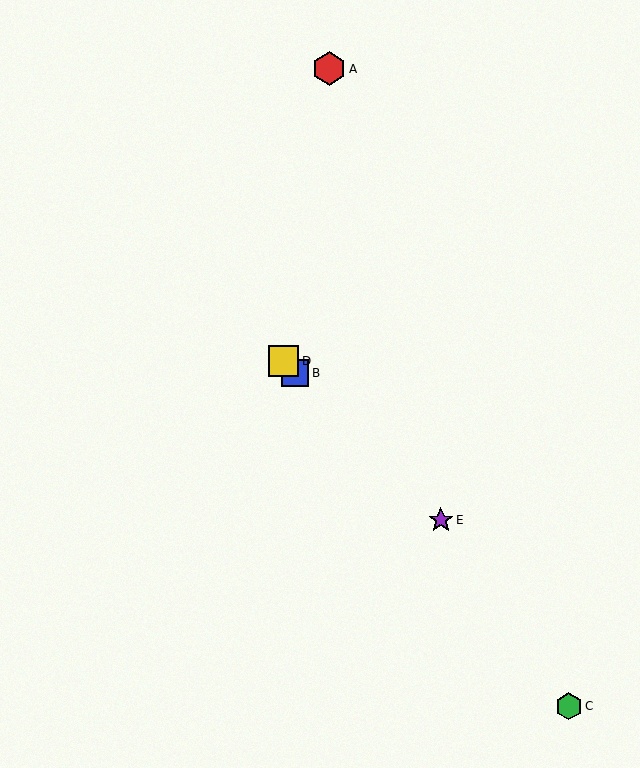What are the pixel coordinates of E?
Object E is at (441, 520).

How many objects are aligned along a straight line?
3 objects (B, D, E) are aligned along a straight line.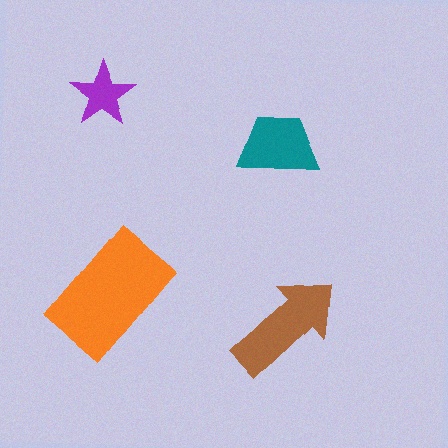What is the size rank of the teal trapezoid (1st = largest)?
3rd.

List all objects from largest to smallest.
The orange rectangle, the brown arrow, the teal trapezoid, the purple star.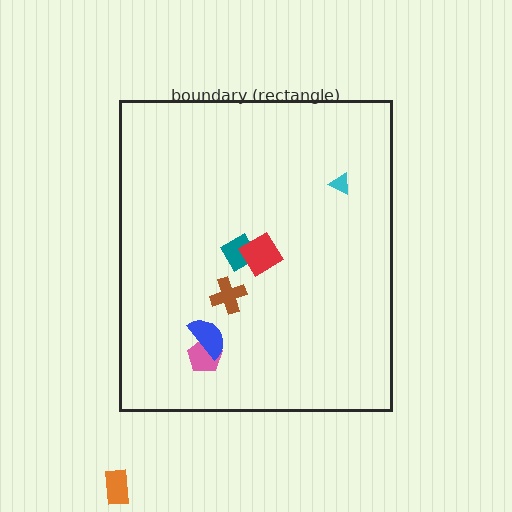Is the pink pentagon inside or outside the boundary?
Inside.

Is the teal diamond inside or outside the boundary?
Inside.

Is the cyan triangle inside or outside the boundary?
Inside.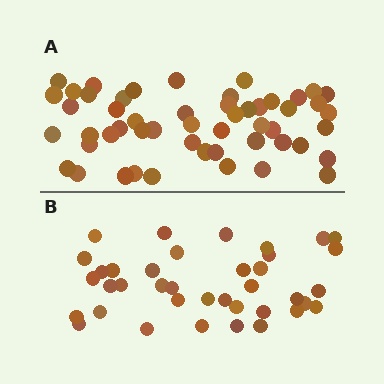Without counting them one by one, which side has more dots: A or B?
Region A (the top region) has more dots.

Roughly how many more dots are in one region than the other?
Region A has approximately 15 more dots than region B.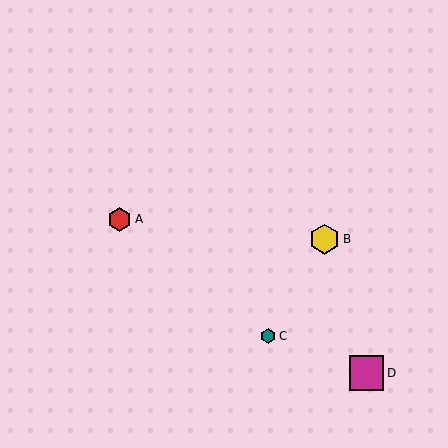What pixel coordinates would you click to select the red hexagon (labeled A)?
Click at (120, 219) to select the red hexagon A.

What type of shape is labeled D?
Shape D is a magenta square.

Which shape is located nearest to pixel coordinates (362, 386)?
The magenta square (labeled D) at (367, 373) is nearest to that location.